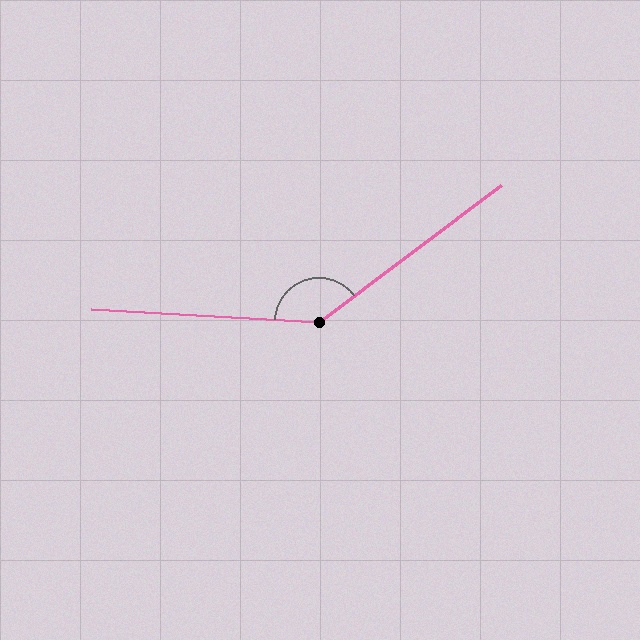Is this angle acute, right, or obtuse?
It is obtuse.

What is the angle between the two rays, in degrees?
Approximately 140 degrees.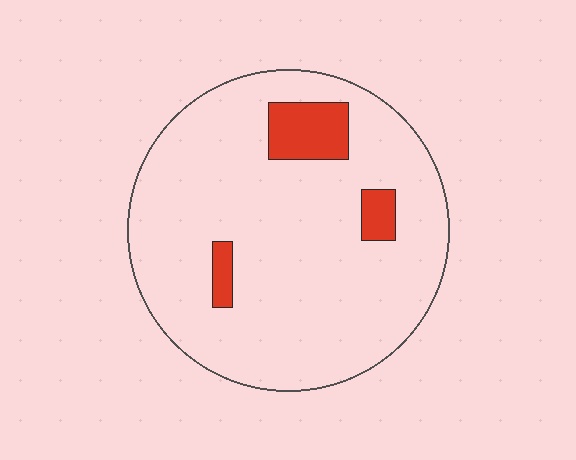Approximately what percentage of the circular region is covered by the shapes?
Approximately 10%.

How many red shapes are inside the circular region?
3.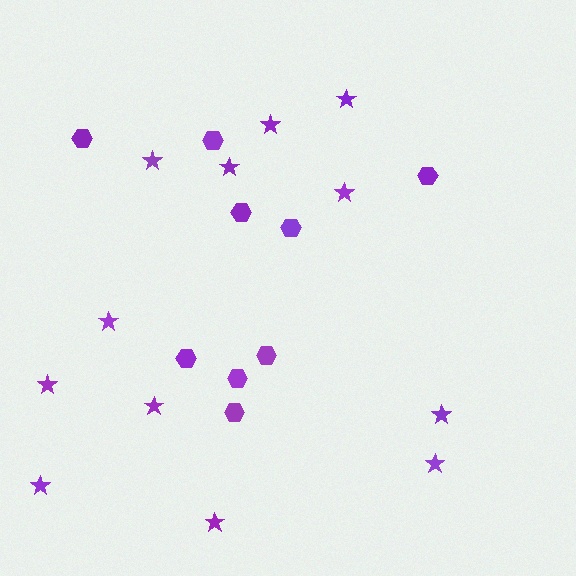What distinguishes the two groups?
There are 2 groups: one group of stars (12) and one group of hexagons (9).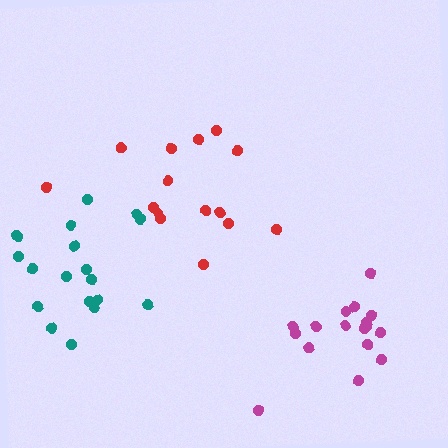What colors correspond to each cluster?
The clusters are colored: red, magenta, teal.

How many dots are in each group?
Group 1: 15 dots, Group 2: 17 dots, Group 3: 19 dots (51 total).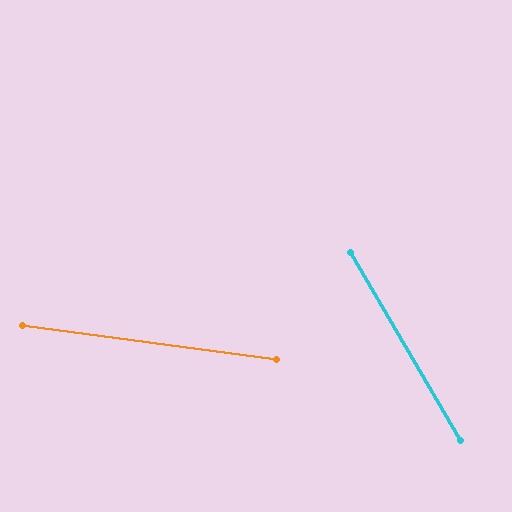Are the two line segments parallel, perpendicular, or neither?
Neither parallel nor perpendicular — they differ by about 52°.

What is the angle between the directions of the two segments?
Approximately 52 degrees.